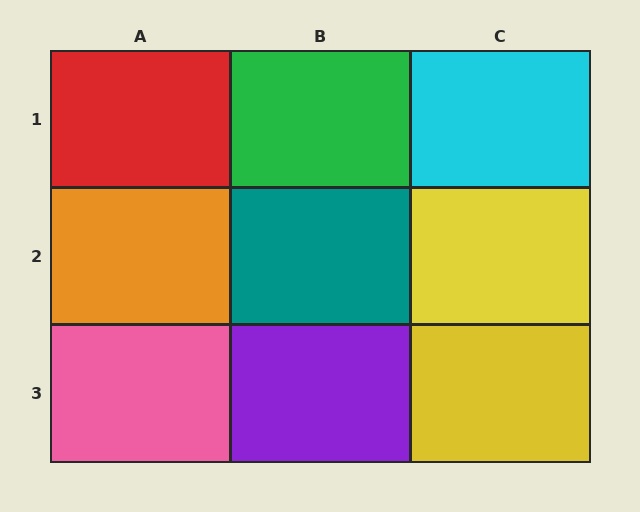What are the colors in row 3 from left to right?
Pink, purple, yellow.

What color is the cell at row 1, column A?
Red.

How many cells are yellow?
2 cells are yellow.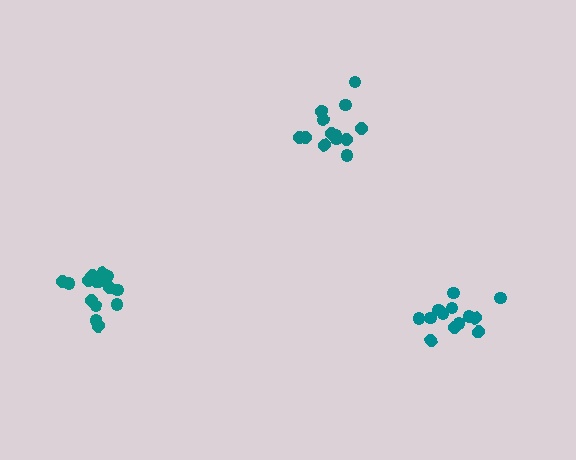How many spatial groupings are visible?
There are 3 spatial groupings.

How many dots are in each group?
Group 1: 13 dots, Group 2: 17 dots, Group 3: 13 dots (43 total).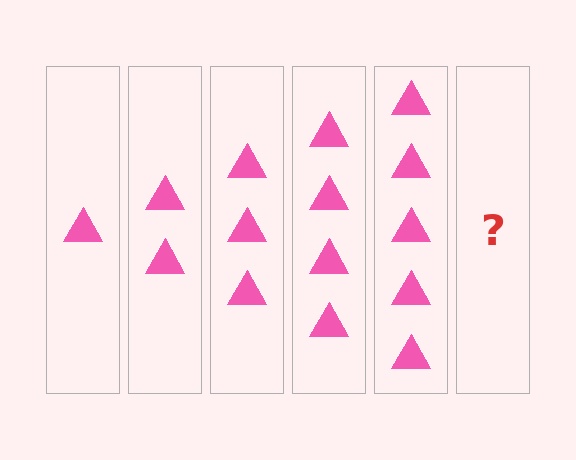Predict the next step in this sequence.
The next step is 6 triangles.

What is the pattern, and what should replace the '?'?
The pattern is that each step adds one more triangle. The '?' should be 6 triangles.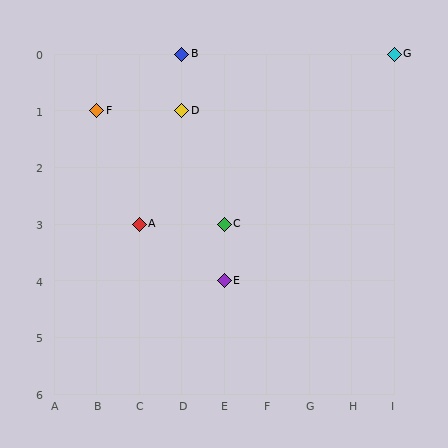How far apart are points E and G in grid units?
Points E and G are 4 columns and 4 rows apart (about 5.7 grid units diagonally).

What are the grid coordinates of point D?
Point D is at grid coordinates (D, 1).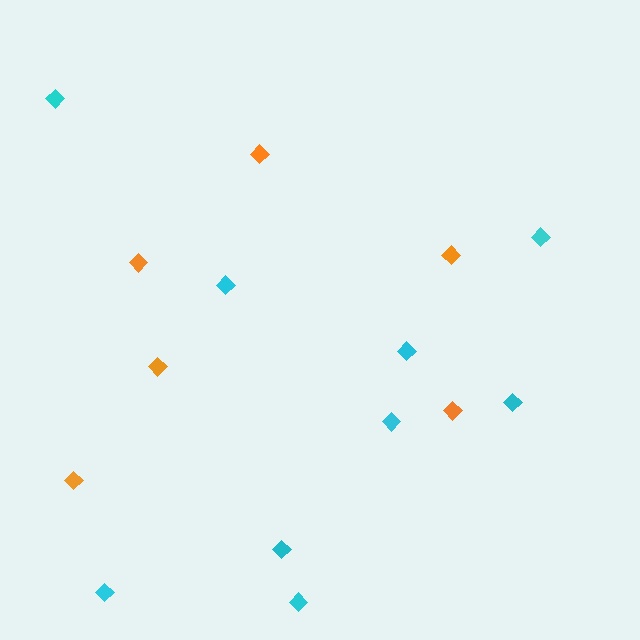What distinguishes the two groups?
There are 2 groups: one group of cyan diamonds (9) and one group of orange diamonds (6).